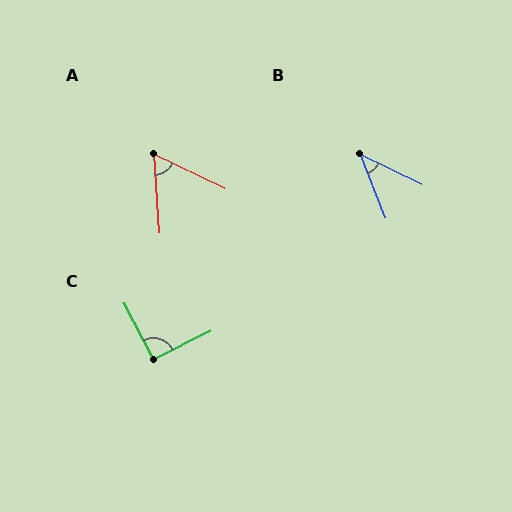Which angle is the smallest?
B, at approximately 43 degrees.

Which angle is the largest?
C, at approximately 92 degrees.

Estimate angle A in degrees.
Approximately 60 degrees.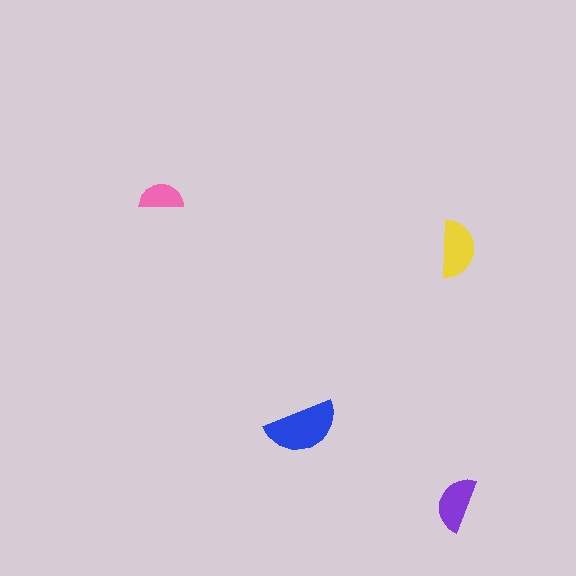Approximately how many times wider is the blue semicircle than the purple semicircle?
About 1.5 times wider.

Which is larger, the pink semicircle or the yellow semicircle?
The yellow one.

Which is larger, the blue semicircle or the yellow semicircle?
The blue one.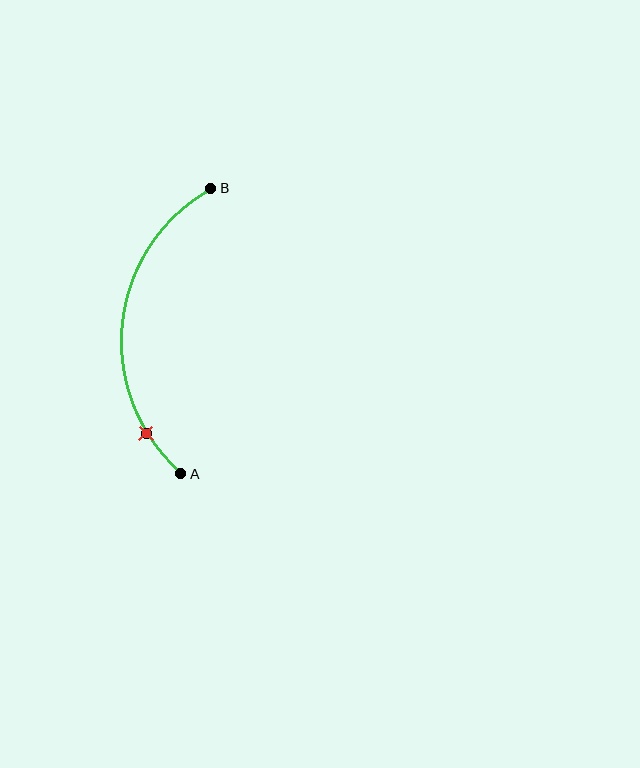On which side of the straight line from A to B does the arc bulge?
The arc bulges to the left of the straight line connecting A and B.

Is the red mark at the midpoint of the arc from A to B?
No. The red mark lies on the arc but is closer to endpoint A. The arc midpoint would be at the point on the curve equidistant along the arc from both A and B.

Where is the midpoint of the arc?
The arc midpoint is the point on the curve farthest from the straight line joining A and B. It sits to the left of that line.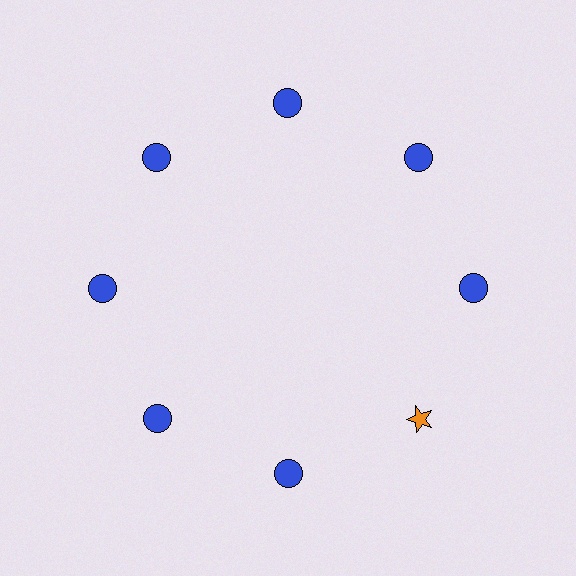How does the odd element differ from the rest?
It differs in both color (orange instead of blue) and shape (star instead of circle).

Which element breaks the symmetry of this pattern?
The orange star at roughly the 4 o'clock position breaks the symmetry. All other shapes are blue circles.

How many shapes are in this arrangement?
There are 8 shapes arranged in a ring pattern.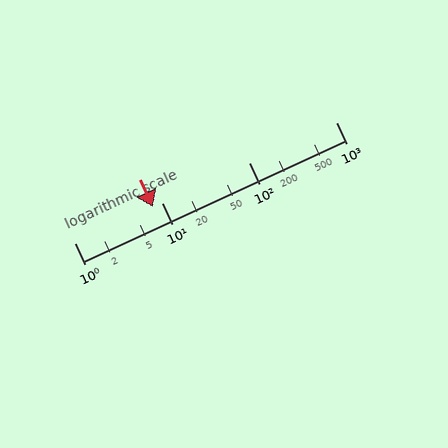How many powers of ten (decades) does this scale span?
The scale spans 3 decades, from 1 to 1000.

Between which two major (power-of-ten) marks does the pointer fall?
The pointer is between 1 and 10.